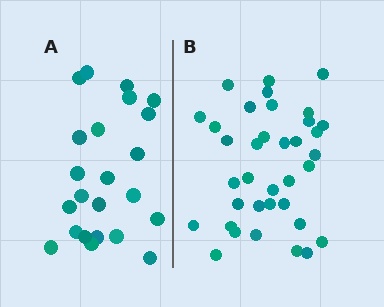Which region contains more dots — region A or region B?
Region B (the right region) has more dots.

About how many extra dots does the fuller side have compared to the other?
Region B has approximately 15 more dots than region A.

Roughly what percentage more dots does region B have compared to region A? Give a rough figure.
About 55% more.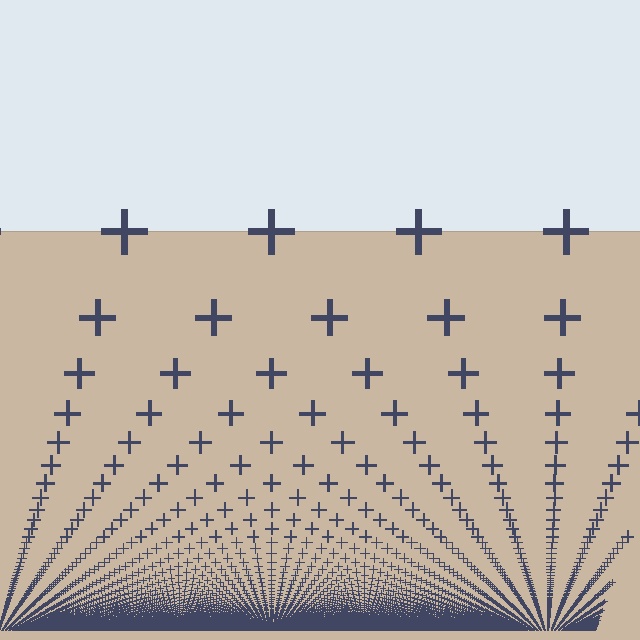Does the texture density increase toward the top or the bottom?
Density increases toward the bottom.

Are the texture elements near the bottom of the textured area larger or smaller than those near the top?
Smaller. The gradient is inverted — elements near the bottom are smaller and denser.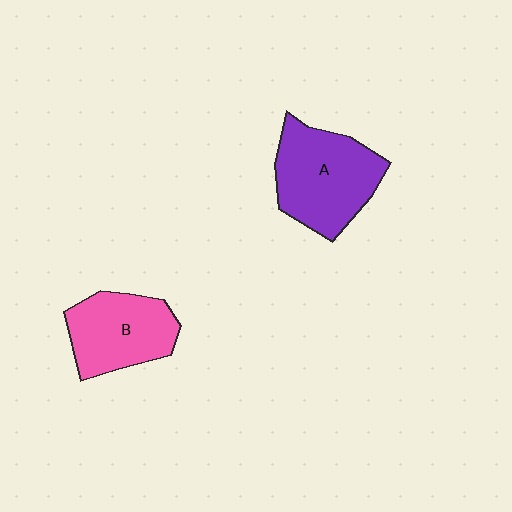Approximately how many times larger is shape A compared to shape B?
Approximately 1.2 times.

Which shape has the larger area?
Shape A (purple).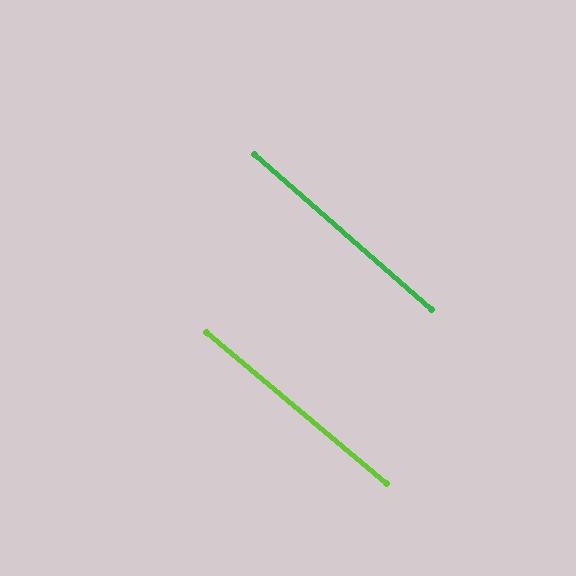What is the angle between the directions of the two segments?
Approximately 1 degree.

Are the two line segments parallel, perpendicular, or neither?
Parallel — their directions differ by only 1.1°.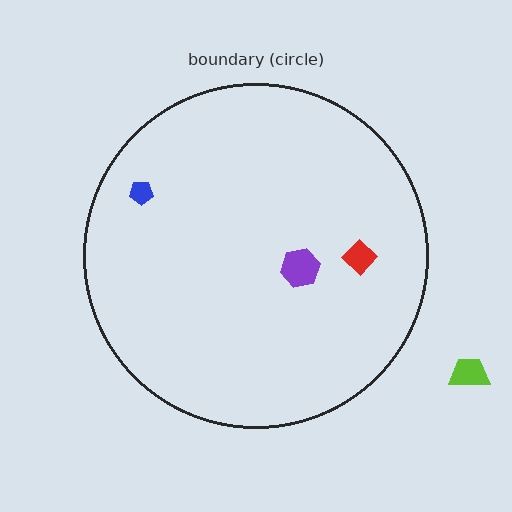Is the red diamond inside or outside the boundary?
Inside.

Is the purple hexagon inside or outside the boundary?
Inside.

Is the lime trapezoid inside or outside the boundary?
Outside.